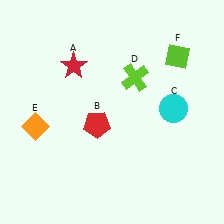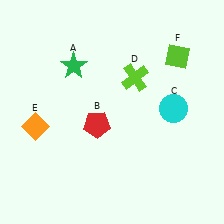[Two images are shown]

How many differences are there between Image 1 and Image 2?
There is 1 difference between the two images.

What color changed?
The star (A) changed from red in Image 1 to green in Image 2.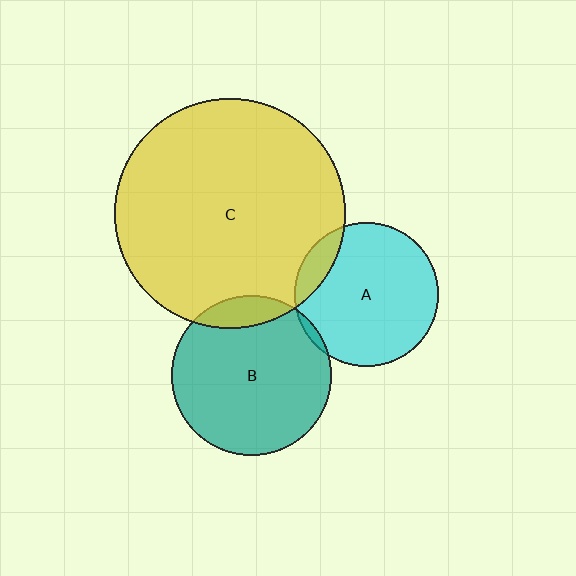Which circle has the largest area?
Circle C (yellow).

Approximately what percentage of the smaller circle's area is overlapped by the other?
Approximately 5%.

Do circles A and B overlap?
Yes.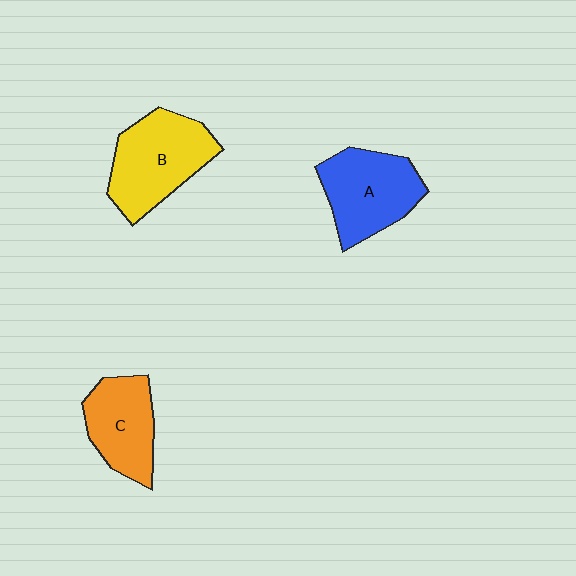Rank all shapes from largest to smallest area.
From largest to smallest: B (yellow), A (blue), C (orange).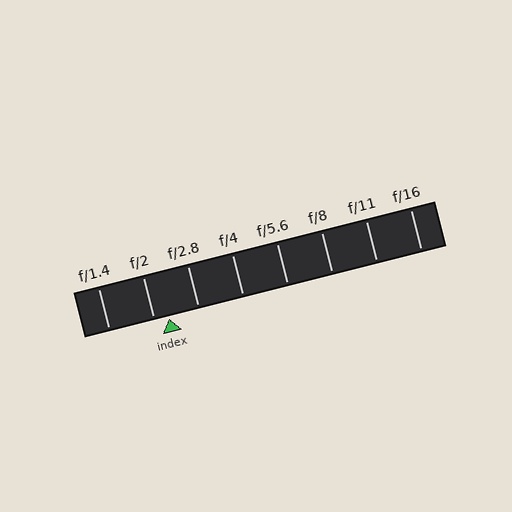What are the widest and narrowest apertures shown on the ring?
The widest aperture shown is f/1.4 and the narrowest is f/16.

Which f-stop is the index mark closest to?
The index mark is closest to f/2.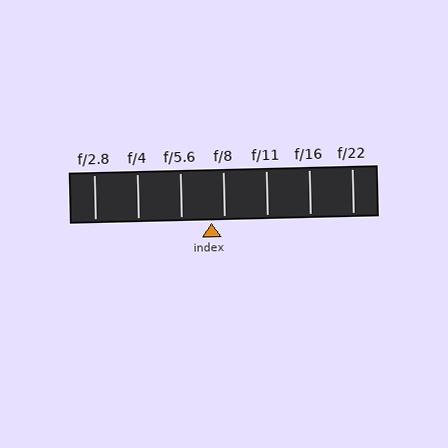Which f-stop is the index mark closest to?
The index mark is closest to f/8.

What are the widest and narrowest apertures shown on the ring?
The widest aperture shown is f/2.8 and the narrowest is f/22.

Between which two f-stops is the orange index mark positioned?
The index mark is between f/5.6 and f/8.